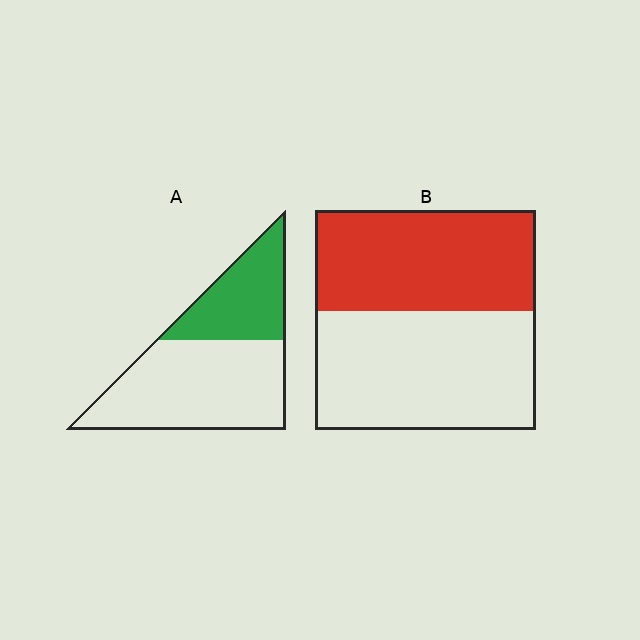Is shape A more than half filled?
No.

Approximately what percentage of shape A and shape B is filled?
A is approximately 35% and B is approximately 45%.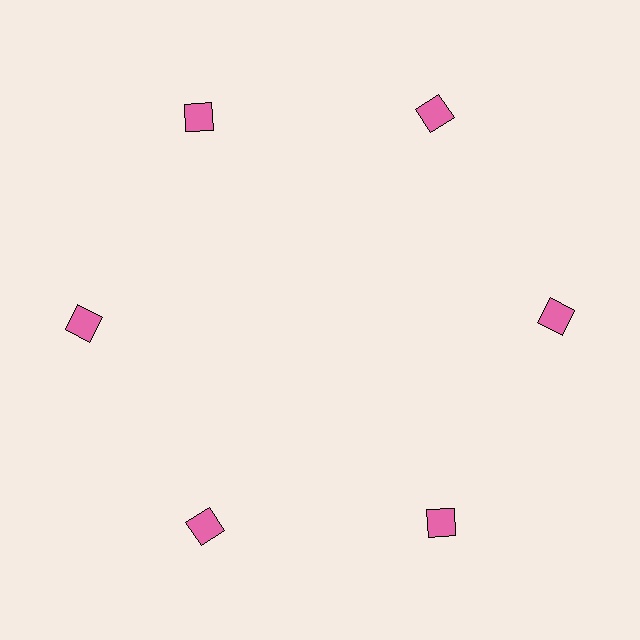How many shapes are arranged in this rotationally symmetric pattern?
There are 6 shapes, arranged in 6 groups of 1.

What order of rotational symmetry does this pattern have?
This pattern has 6-fold rotational symmetry.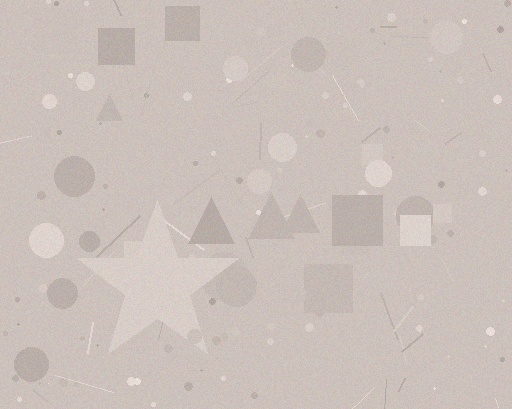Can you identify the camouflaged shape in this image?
The camouflaged shape is a star.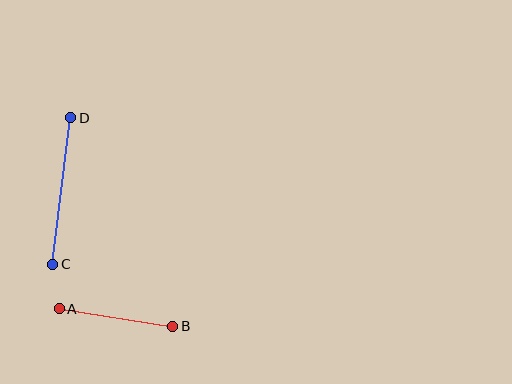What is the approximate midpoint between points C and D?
The midpoint is at approximately (62, 191) pixels.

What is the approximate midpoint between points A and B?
The midpoint is at approximately (116, 317) pixels.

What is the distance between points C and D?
The distance is approximately 148 pixels.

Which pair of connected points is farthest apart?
Points C and D are farthest apart.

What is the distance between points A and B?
The distance is approximately 115 pixels.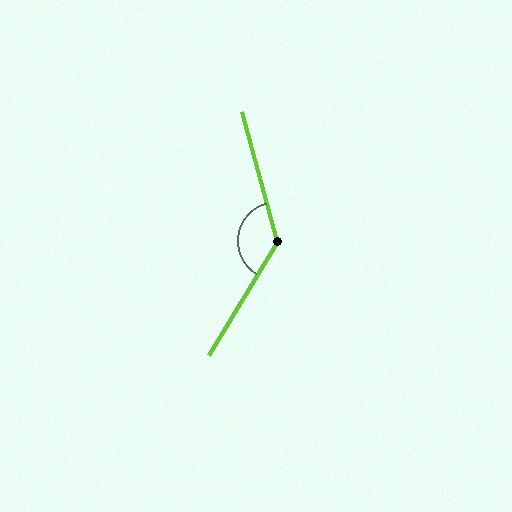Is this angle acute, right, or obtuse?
It is obtuse.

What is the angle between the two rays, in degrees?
Approximately 134 degrees.